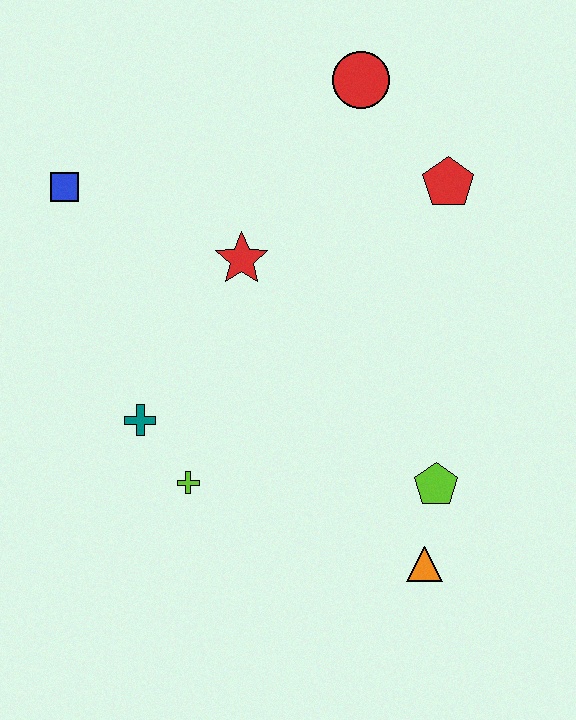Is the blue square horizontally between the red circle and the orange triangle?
No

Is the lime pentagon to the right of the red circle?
Yes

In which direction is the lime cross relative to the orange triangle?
The lime cross is to the left of the orange triangle.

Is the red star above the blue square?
No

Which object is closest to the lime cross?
The teal cross is closest to the lime cross.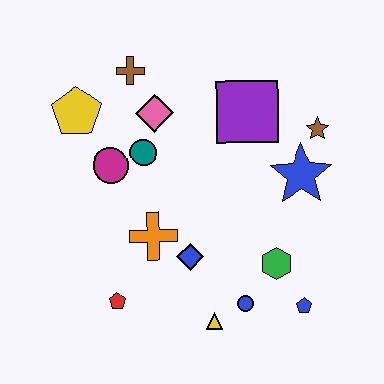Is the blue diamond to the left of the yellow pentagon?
No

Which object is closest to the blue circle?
The yellow triangle is closest to the blue circle.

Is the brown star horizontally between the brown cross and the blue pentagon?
No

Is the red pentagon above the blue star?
No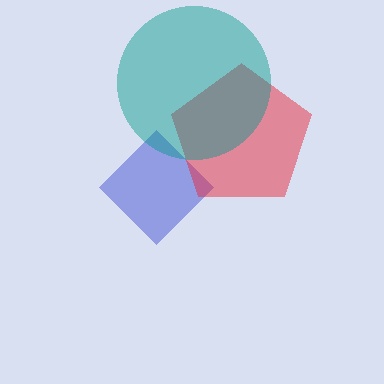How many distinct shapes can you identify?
There are 3 distinct shapes: a blue diamond, a red pentagon, a teal circle.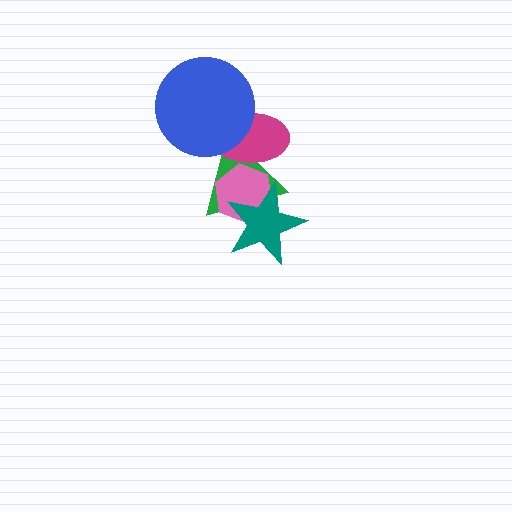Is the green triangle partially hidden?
Yes, it is partially covered by another shape.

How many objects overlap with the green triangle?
4 objects overlap with the green triangle.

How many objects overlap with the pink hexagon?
3 objects overlap with the pink hexagon.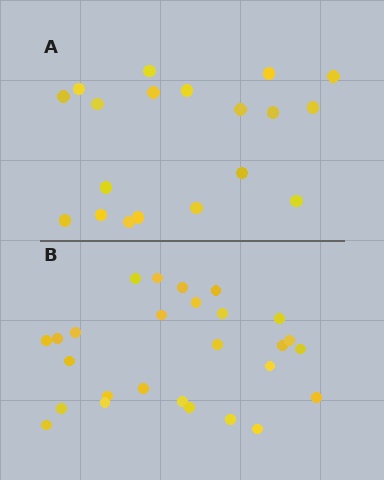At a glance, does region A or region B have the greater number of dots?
Region B (the bottom region) has more dots.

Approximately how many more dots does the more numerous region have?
Region B has roughly 8 or so more dots than region A.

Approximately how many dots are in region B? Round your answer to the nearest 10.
About 30 dots. (The exact count is 27, which rounds to 30.)